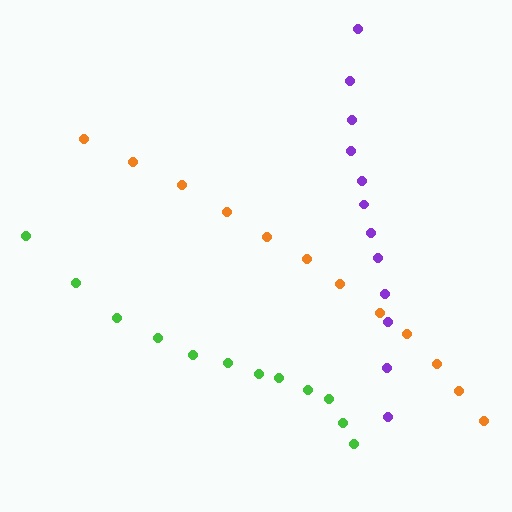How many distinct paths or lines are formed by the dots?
There are 3 distinct paths.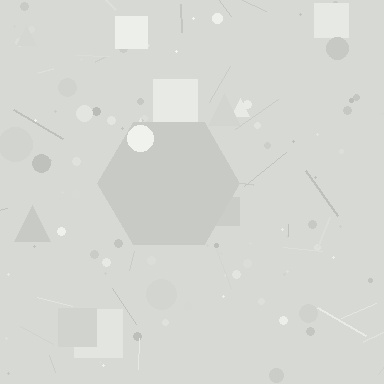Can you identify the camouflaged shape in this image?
The camouflaged shape is a hexagon.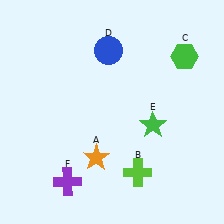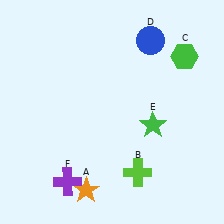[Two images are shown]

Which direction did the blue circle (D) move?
The blue circle (D) moved right.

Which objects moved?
The objects that moved are: the orange star (A), the blue circle (D).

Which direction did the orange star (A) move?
The orange star (A) moved down.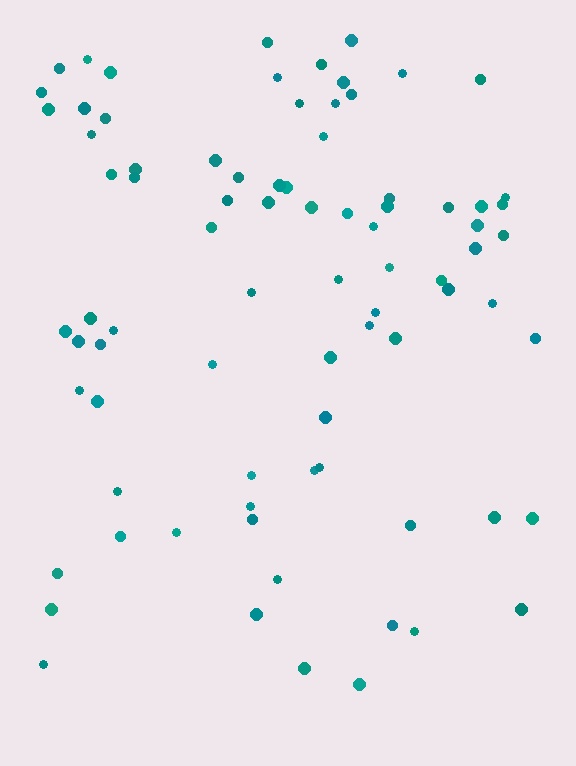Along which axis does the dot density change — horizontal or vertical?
Vertical.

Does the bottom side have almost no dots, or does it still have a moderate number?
Still a moderate number, just noticeably fewer than the top.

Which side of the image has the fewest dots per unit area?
The bottom.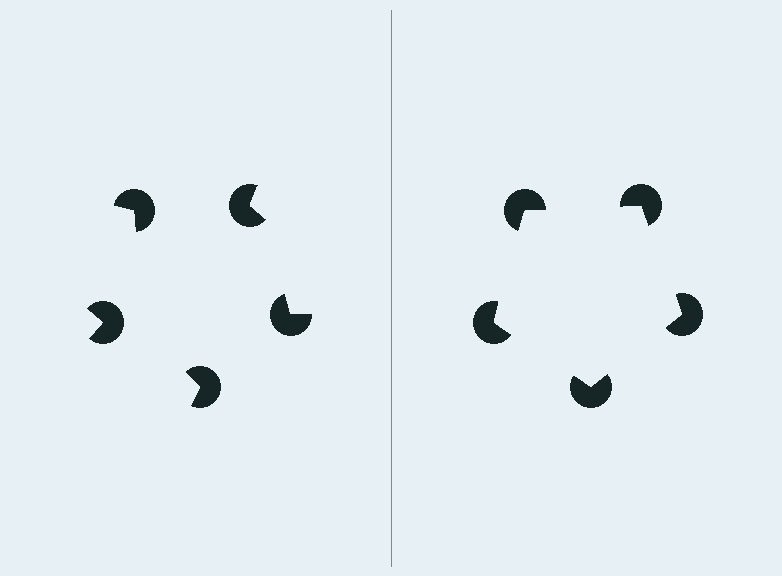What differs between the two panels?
The pac-man discs are positioned identically on both sides; only the wedge orientations differ. On the right they align to a pentagon; on the left they are misaligned.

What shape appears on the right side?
An illusory pentagon.